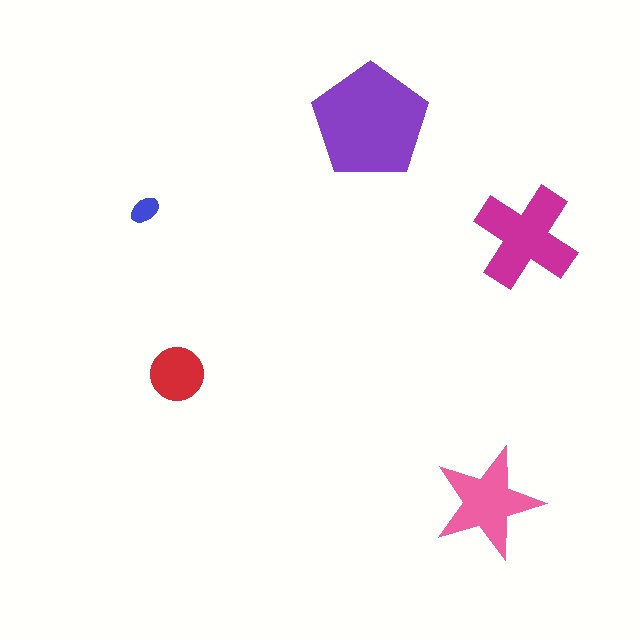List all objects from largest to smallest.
The purple pentagon, the magenta cross, the pink star, the red circle, the blue ellipse.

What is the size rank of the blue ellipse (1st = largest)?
5th.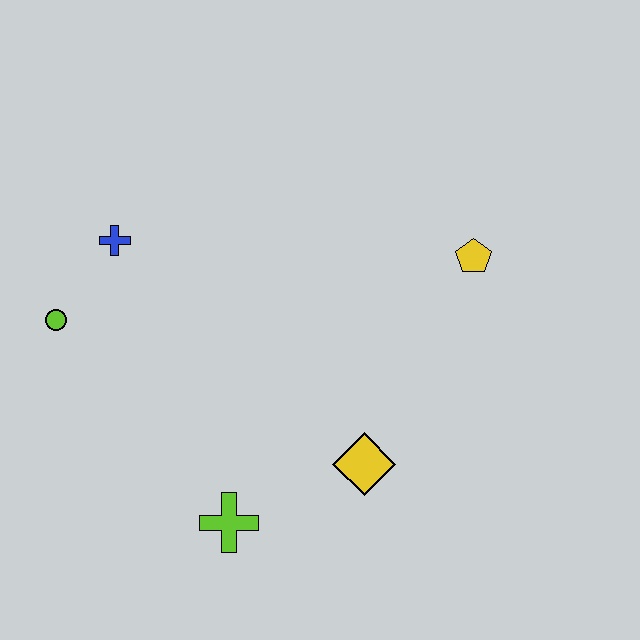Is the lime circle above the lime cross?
Yes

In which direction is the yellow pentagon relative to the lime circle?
The yellow pentagon is to the right of the lime circle.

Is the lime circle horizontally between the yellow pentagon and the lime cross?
No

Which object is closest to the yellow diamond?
The lime cross is closest to the yellow diamond.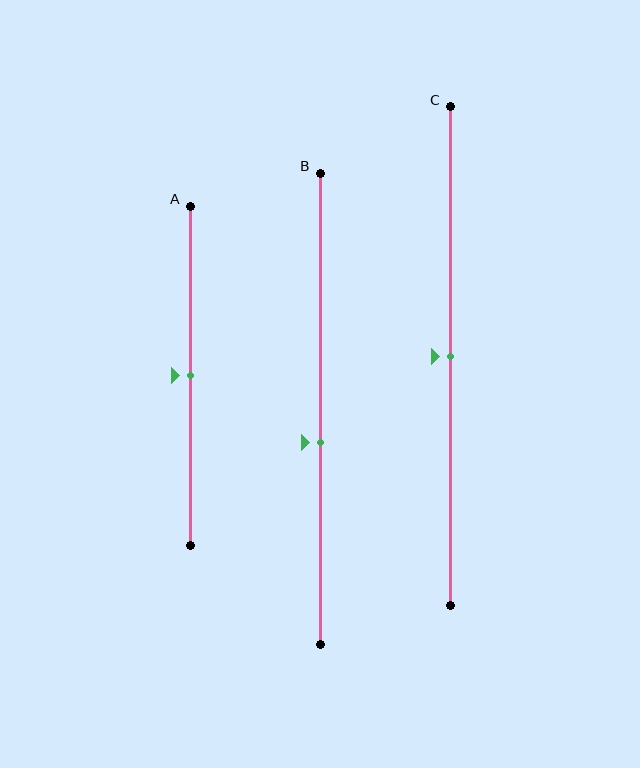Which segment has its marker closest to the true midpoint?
Segment A has its marker closest to the true midpoint.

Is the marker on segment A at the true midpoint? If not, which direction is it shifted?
Yes, the marker on segment A is at the true midpoint.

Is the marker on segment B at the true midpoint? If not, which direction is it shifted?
No, the marker on segment B is shifted downward by about 7% of the segment length.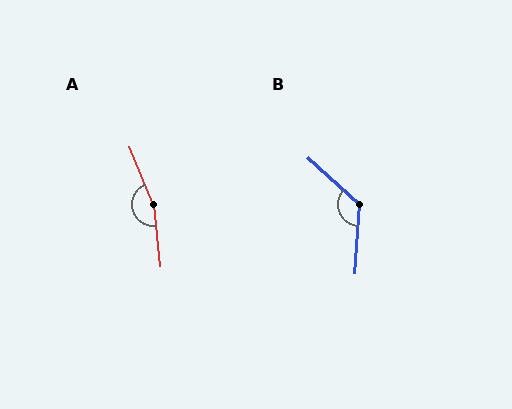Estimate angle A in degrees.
Approximately 164 degrees.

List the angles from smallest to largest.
B (128°), A (164°).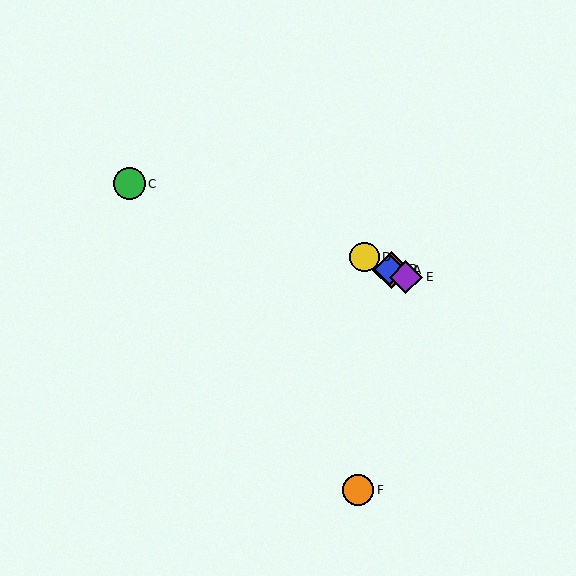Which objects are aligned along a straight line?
Objects A, B, D, E are aligned along a straight line.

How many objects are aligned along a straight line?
4 objects (A, B, D, E) are aligned along a straight line.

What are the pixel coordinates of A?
Object A is at (392, 270).